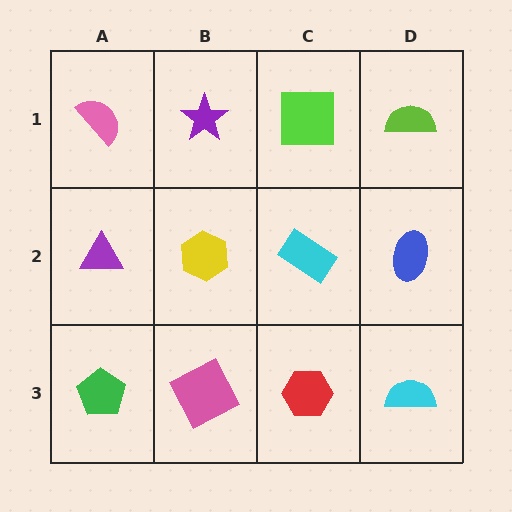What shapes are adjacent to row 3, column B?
A yellow hexagon (row 2, column B), a green pentagon (row 3, column A), a red hexagon (row 3, column C).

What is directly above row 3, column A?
A purple triangle.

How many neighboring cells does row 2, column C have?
4.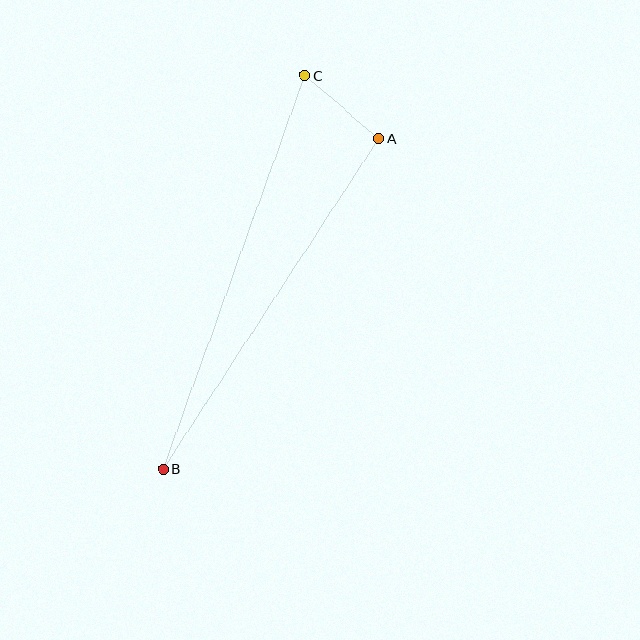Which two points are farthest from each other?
Points B and C are farthest from each other.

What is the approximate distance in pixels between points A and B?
The distance between A and B is approximately 395 pixels.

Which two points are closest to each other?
Points A and C are closest to each other.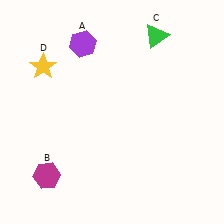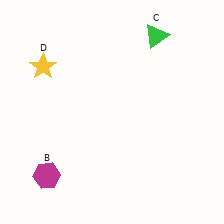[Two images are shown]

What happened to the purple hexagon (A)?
The purple hexagon (A) was removed in Image 2. It was in the top-left area of Image 1.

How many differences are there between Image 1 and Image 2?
There is 1 difference between the two images.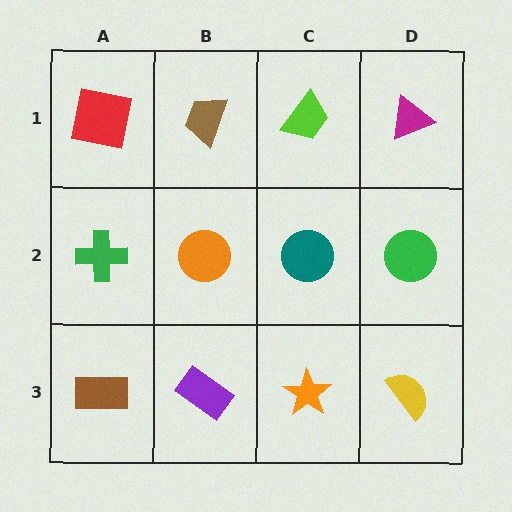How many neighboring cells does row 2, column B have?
4.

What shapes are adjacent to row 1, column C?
A teal circle (row 2, column C), a brown trapezoid (row 1, column B), a magenta triangle (row 1, column D).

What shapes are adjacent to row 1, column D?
A green circle (row 2, column D), a lime trapezoid (row 1, column C).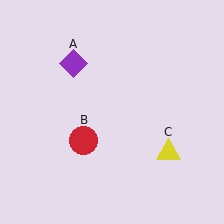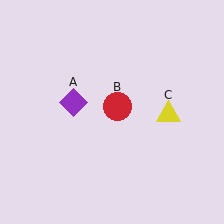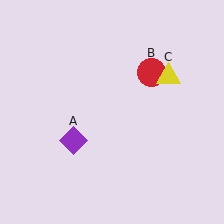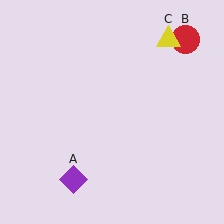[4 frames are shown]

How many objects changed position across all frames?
3 objects changed position: purple diamond (object A), red circle (object B), yellow triangle (object C).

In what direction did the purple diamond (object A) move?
The purple diamond (object A) moved down.